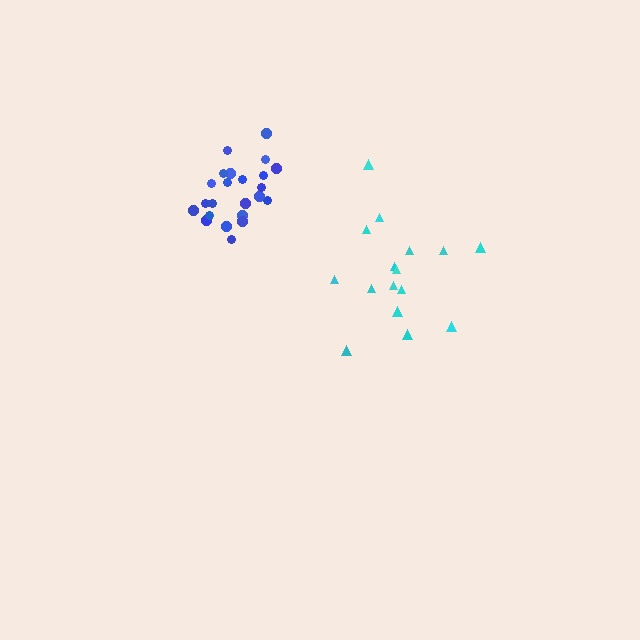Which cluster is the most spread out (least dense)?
Cyan.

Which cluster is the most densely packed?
Blue.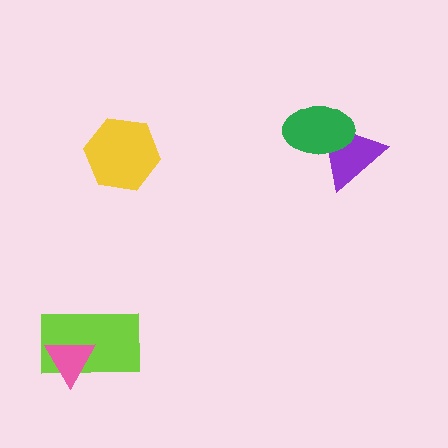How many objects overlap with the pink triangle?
1 object overlaps with the pink triangle.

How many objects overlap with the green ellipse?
1 object overlaps with the green ellipse.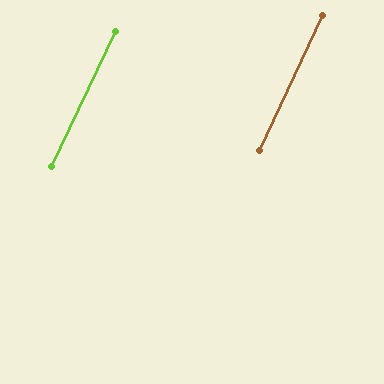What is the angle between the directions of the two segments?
Approximately 1 degree.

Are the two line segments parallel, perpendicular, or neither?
Parallel — their directions differ by only 0.5°.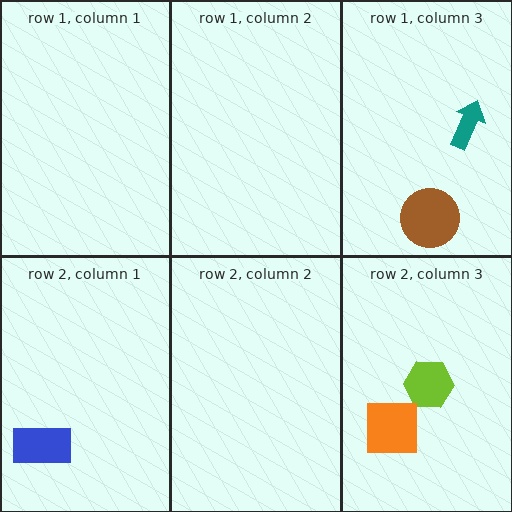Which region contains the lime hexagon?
The row 2, column 3 region.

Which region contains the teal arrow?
The row 1, column 3 region.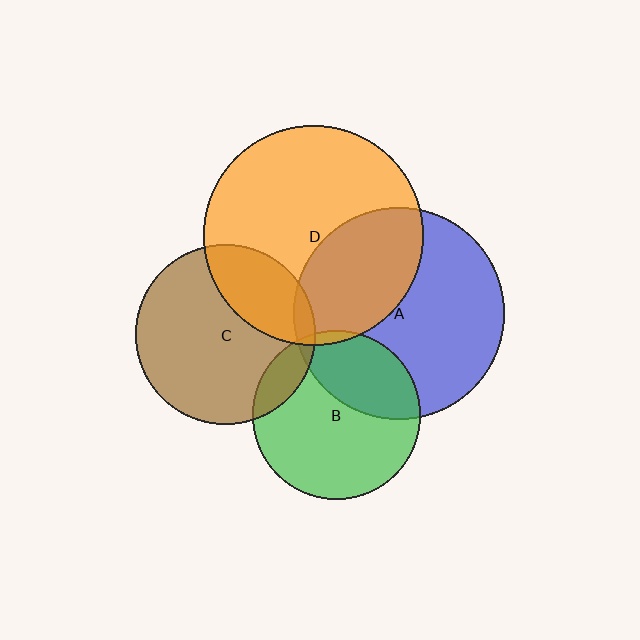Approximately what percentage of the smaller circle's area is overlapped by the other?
Approximately 35%.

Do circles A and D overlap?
Yes.